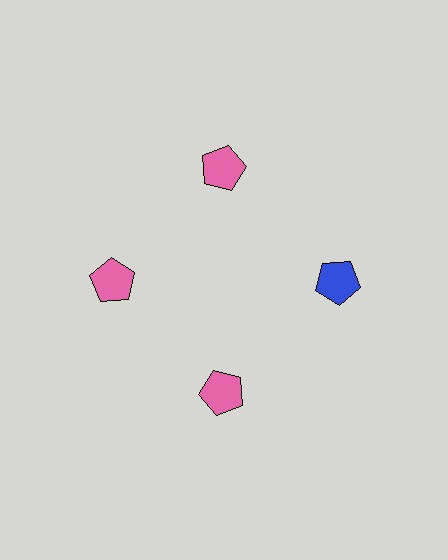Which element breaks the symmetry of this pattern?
The blue pentagon at roughly the 3 o'clock position breaks the symmetry. All other shapes are pink pentagons.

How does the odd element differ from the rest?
It has a different color: blue instead of pink.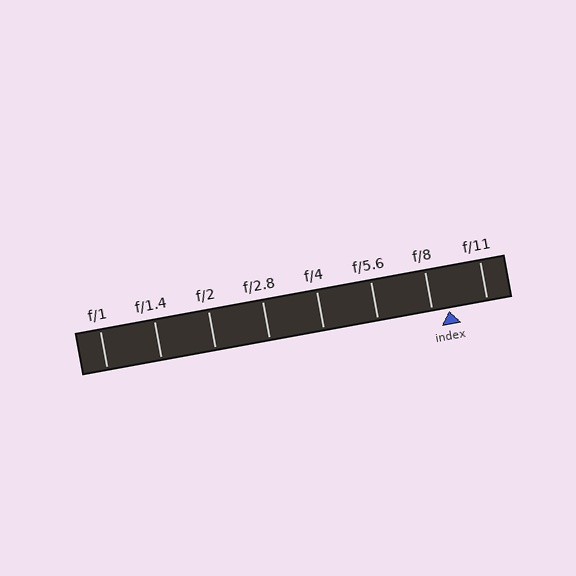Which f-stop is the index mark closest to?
The index mark is closest to f/8.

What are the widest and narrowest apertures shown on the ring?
The widest aperture shown is f/1 and the narrowest is f/11.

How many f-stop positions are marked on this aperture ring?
There are 8 f-stop positions marked.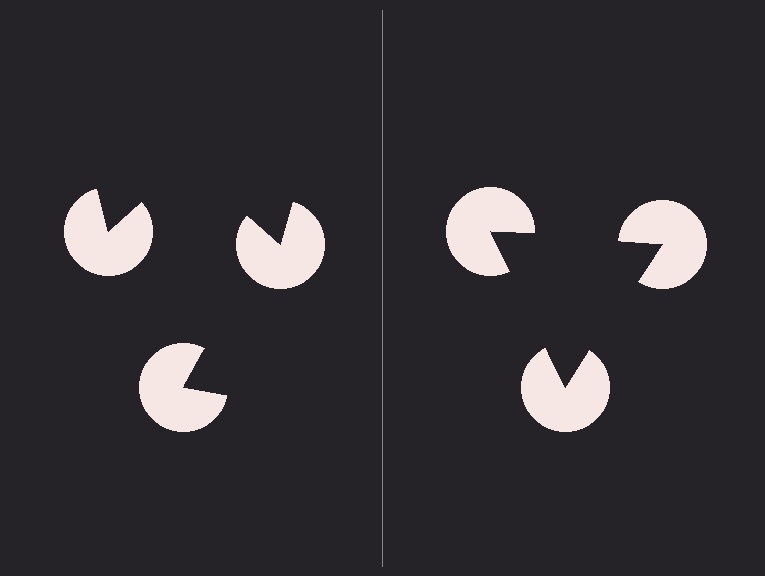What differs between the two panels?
The pac-man discs are positioned identically on both sides; only the wedge orientations differ. On the right they align to a triangle; on the left they are misaligned.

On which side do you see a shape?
An illusory triangle appears on the right side. On the left side the wedge cuts are rotated, so no coherent shape forms.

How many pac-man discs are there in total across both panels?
6 — 3 on each side.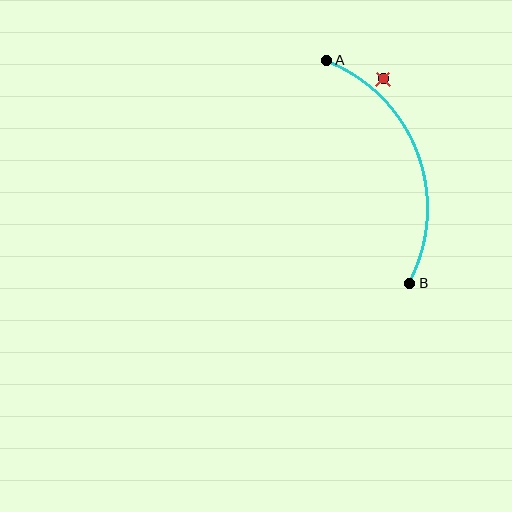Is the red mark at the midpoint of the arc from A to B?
No — the red mark does not lie on the arc at all. It sits slightly outside the curve.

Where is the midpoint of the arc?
The arc midpoint is the point on the curve farthest from the straight line joining A and B. It sits to the right of that line.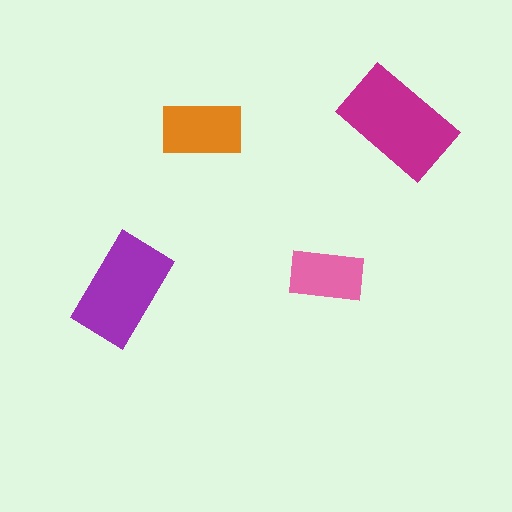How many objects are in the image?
There are 4 objects in the image.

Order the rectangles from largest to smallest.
the magenta one, the purple one, the orange one, the pink one.